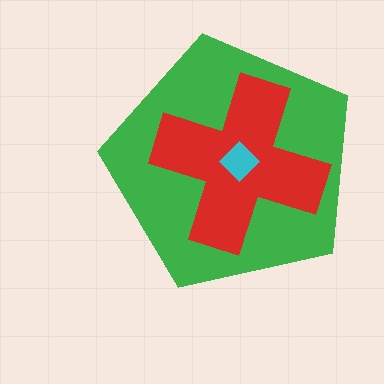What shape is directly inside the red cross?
The cyan diamond.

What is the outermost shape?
The green pentagon.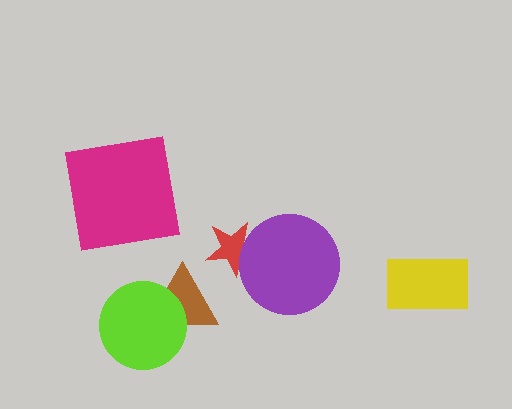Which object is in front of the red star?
The purple circle is in front of the red star.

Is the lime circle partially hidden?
No, no other shape covers it.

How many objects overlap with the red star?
1 object overlaps with the red star.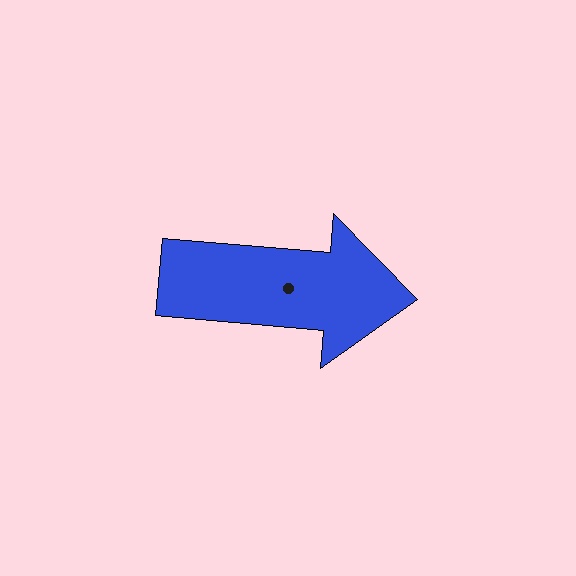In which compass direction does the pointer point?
East.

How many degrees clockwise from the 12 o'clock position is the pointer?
Approximately 95 degrees.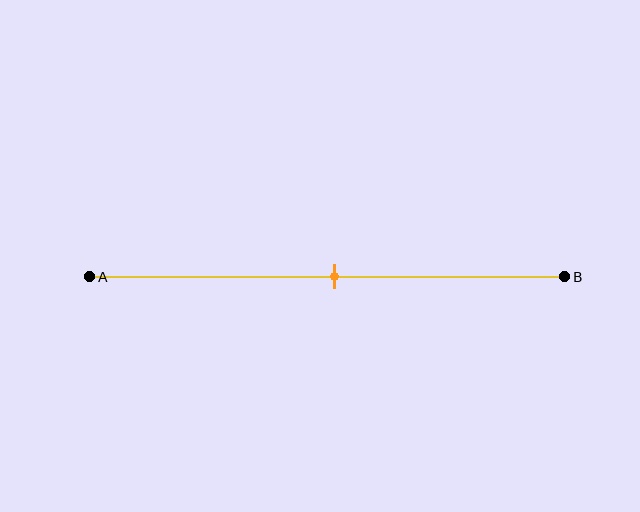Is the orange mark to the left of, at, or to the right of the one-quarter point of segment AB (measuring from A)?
The orange mark is to the right of the one-quarter point of segment AB.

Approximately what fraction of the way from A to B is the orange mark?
The orange mark is approximately 50% of the way from A to B.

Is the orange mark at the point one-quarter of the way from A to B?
No, the mark is at about 50% from A, not at the 25% one-quarter point.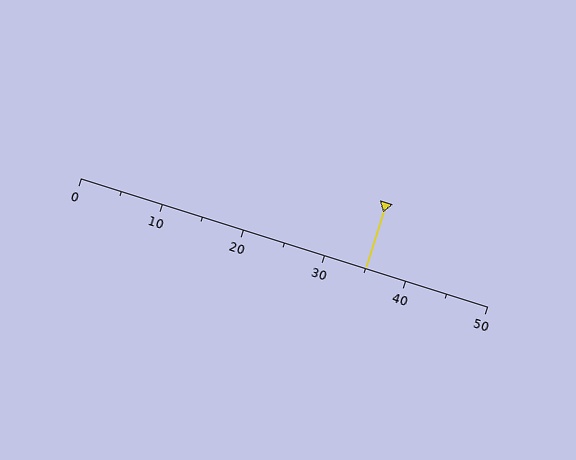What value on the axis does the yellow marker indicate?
The marker indicates approximately 35.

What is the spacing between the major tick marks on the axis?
The major ticks are spaced 10 apart.